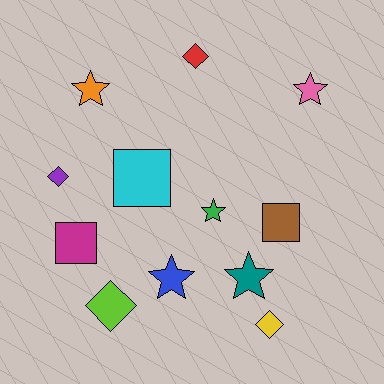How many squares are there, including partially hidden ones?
There are 3 squares.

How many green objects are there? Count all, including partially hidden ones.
There is 1 green object.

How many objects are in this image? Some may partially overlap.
There are 12 objects.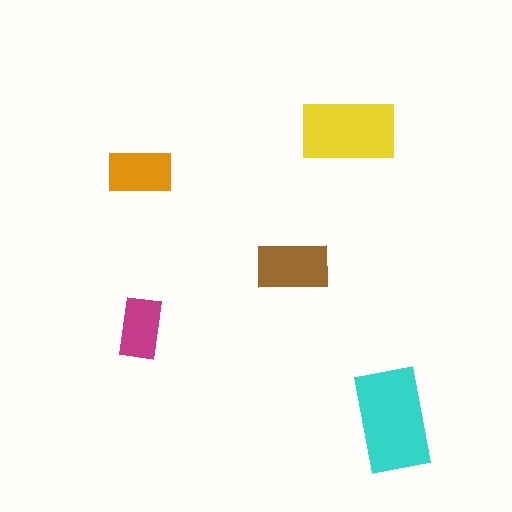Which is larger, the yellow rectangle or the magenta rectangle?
The yellow one.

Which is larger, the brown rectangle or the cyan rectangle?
The cyan one.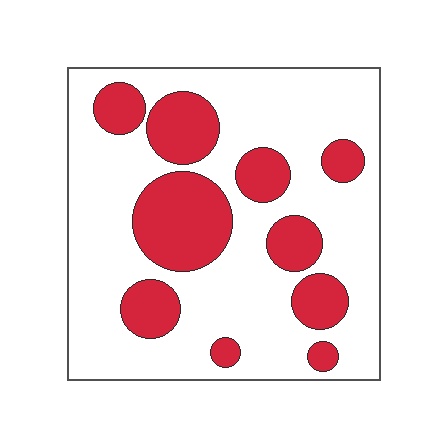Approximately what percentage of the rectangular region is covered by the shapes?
Approximately 30%.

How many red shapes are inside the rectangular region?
10.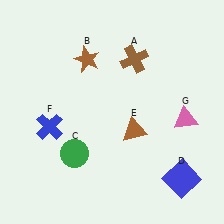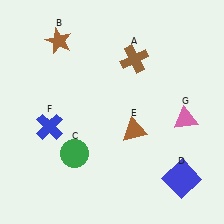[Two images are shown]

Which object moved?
The brown star (B) moved left.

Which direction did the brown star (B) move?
The brown star (B) moved left.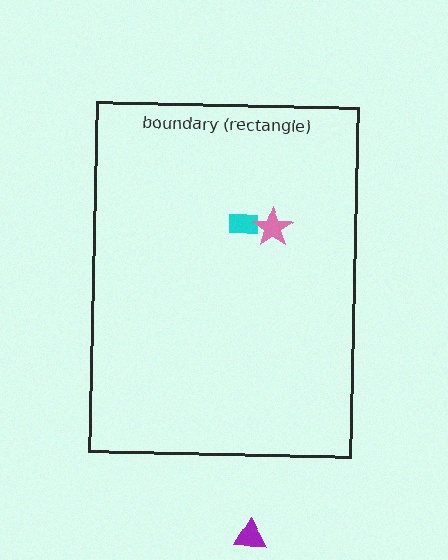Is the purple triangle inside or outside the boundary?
Outside.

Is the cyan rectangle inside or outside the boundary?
Inside.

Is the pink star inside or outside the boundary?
Inside.